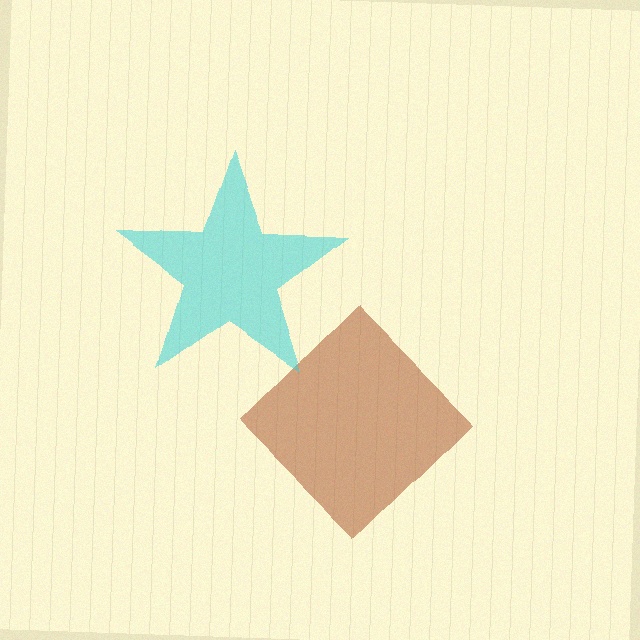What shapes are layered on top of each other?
The layered shapes are: a brown diamond, a cyan star.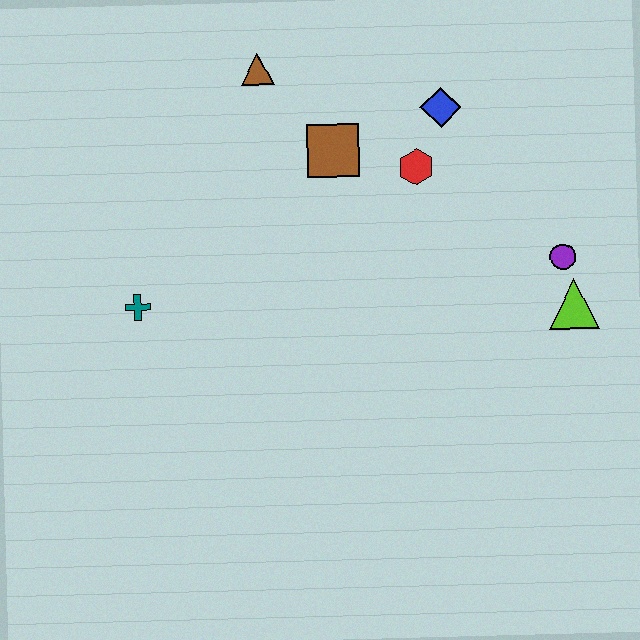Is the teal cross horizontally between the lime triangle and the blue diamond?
No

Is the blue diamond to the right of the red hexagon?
Yes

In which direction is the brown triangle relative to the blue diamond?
The brown triangle is to the left of the blue diamond.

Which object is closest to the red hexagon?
The blue diamond is closest to the red hexagon.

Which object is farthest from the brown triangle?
The lime triangle is farthest from the brown triangle.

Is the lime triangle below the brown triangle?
Yes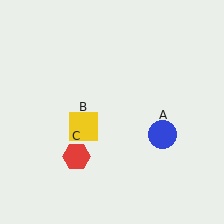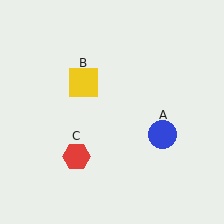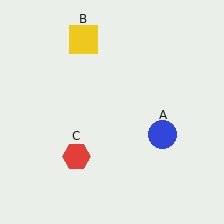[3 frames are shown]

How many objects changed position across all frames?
1 object changed position: yellow square (object B).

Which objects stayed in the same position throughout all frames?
Blue circle (object A) and red hexagon (object C) remained stationary.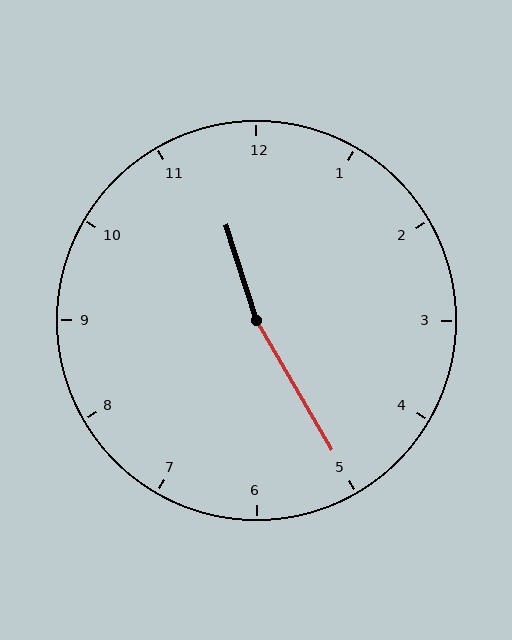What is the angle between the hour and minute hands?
Approximately 168 degrees.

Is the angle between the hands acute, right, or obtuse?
It is obtuse.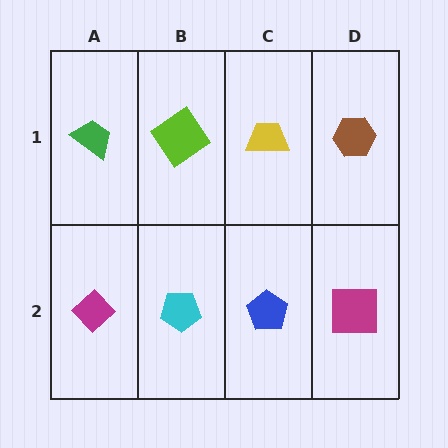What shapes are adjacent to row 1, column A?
A magenta diamond (row 2, column A), a lime diamond (row 1, column B).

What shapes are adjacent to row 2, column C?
A yellow trapezoid (row 1, column C), a cyan pentagon (row 2, column B), a magenta square (row 2, column D).